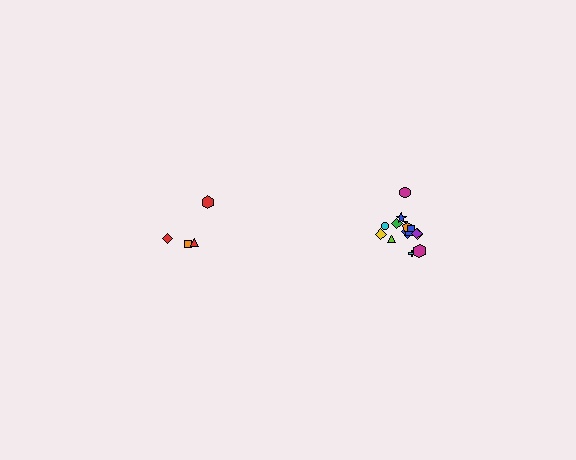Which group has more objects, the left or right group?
The right group.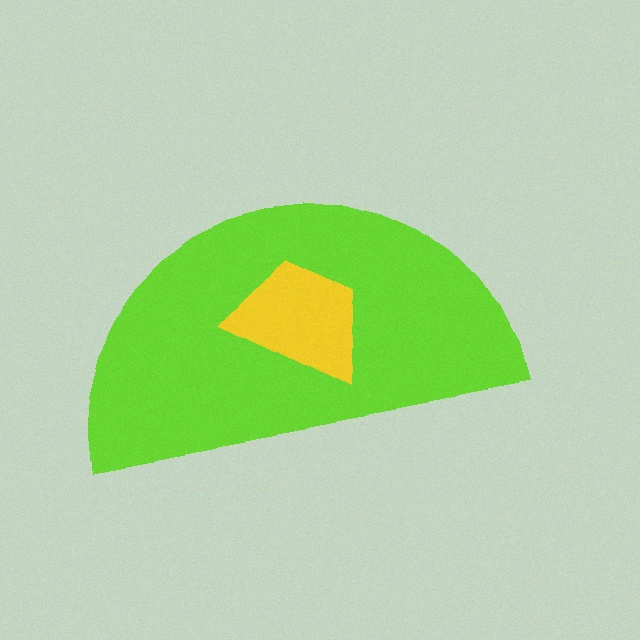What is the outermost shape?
The lime semicircle.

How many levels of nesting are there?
2.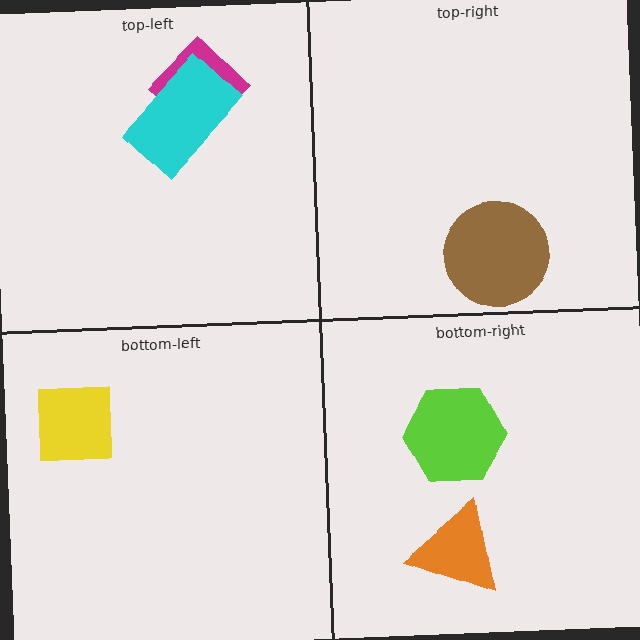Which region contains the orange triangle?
The bottom-right region.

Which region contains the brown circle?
The top-right region.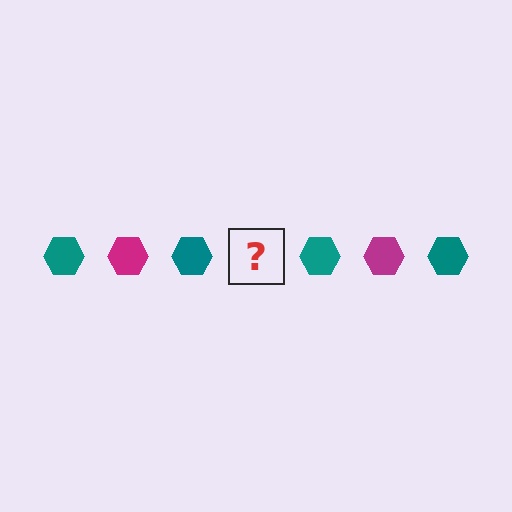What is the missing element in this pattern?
The missing element is a magenta hexagon.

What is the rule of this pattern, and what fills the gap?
The rule is that the pattern cycles through teal, magenta hexagons. The gap should be filled with a magenta hexagon.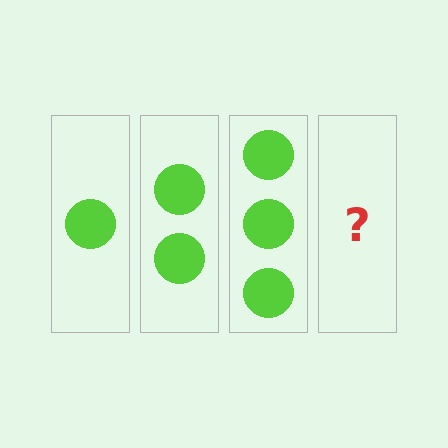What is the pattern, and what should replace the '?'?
The pattern is that each step adds one more circle. The '?' should be 4 circles.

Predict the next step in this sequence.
The next step is 4 circles.